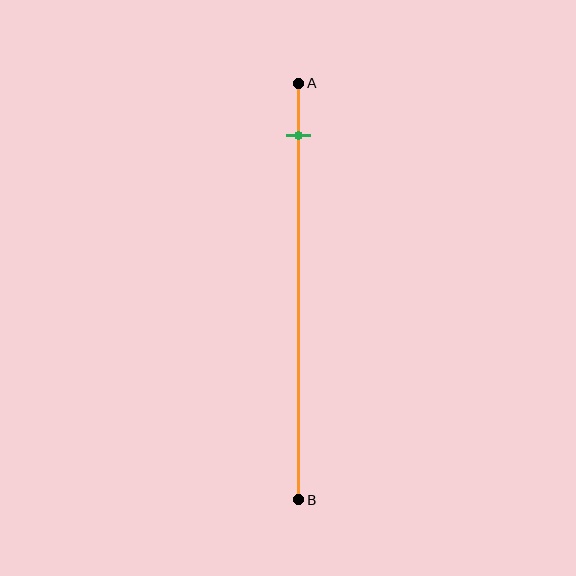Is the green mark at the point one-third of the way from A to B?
No, the mark is at about 10% from A, not at the 33% one-third point.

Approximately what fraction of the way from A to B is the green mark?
The green mark is approximately 10% of the way from A to B.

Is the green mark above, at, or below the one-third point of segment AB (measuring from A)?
The green mark is above the one-third point of segment AB.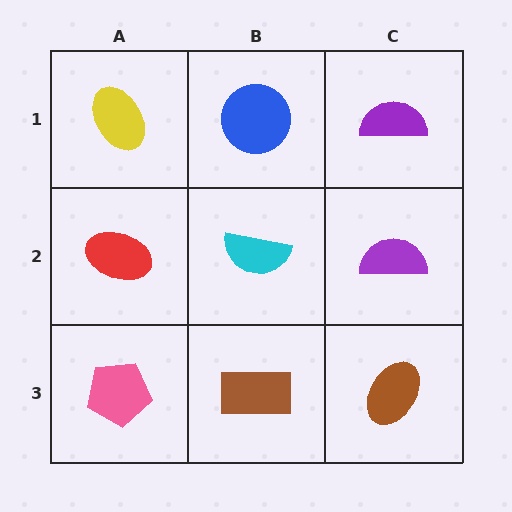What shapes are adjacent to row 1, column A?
A red ellipse (row 2, column A), a blue circle (row 1, column B).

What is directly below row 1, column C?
A purple semicircle.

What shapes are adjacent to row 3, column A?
A red ellipse (row 2, column A), a brown rectangle (row 3, column B).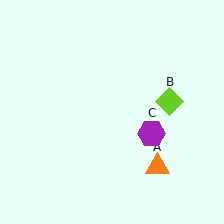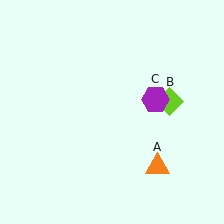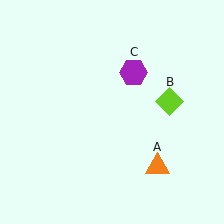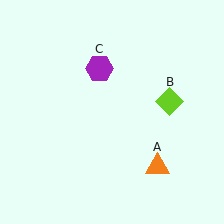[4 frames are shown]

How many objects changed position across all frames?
1 object changed position: purple hexagon (object C).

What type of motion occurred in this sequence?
The purple hexagon (object C) rotated counterclockwise around the center of the scene.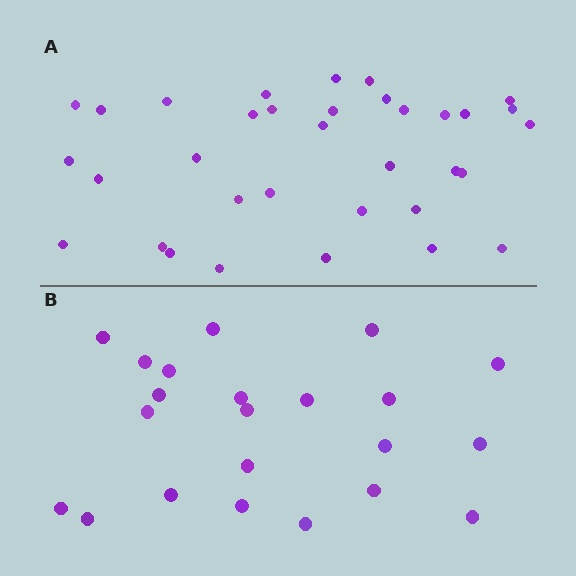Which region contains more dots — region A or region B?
Region A (the top region) has more dots.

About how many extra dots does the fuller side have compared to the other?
Region A has roughly 12 or so more dots than region B.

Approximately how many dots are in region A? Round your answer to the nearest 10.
About 30 dots. (The exact count is 34, which rounds to 30.)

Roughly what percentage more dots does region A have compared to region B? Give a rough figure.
About 55% more.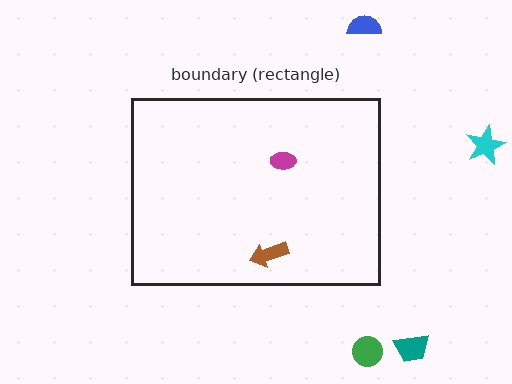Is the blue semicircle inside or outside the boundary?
Outside.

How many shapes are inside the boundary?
2 inside, 4 outside.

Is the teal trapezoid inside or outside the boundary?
Outside.